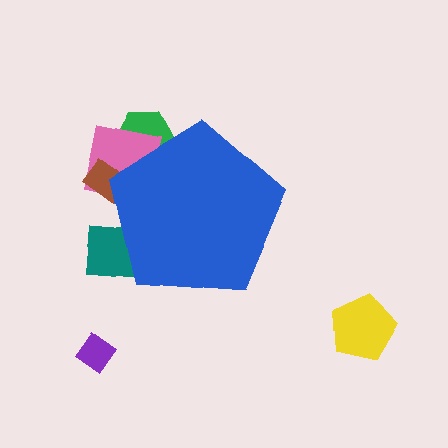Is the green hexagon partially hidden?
Yes, the green hexagon is partially hidden behind the blue pentagon.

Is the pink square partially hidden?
Yes, the pink square is partially hidden behind the blue pentagon.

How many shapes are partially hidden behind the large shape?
4 shapes are partially hidden.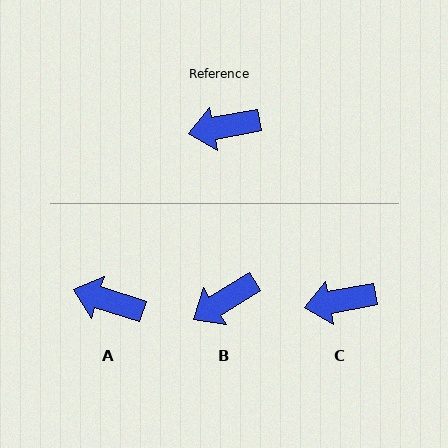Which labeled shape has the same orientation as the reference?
C.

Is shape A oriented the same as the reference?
No, it is off by about 28 degrees.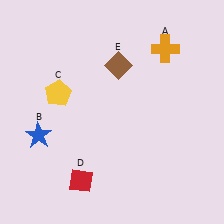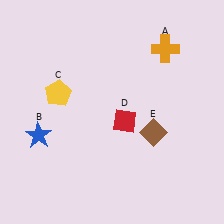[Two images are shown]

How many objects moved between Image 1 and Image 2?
2 objects moved between the two images.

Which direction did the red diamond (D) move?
The red diamond (D) moved up.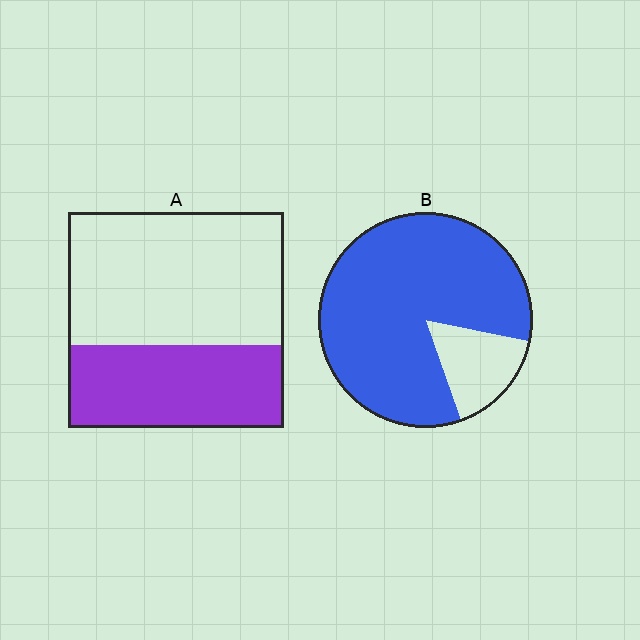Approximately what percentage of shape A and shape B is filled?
A is approximately 40% and B is approximately 85%.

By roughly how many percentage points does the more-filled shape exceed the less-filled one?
By roughly 45 percentage points (B over A).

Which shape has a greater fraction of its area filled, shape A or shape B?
Shape B.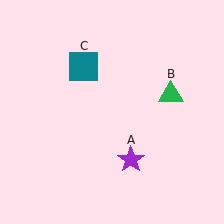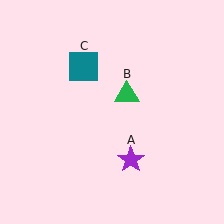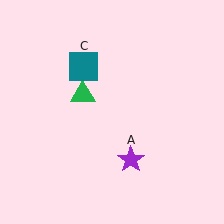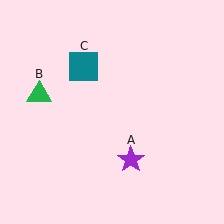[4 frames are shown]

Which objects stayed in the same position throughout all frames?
Purple star (object A) and teal square (object C) remained stationary.